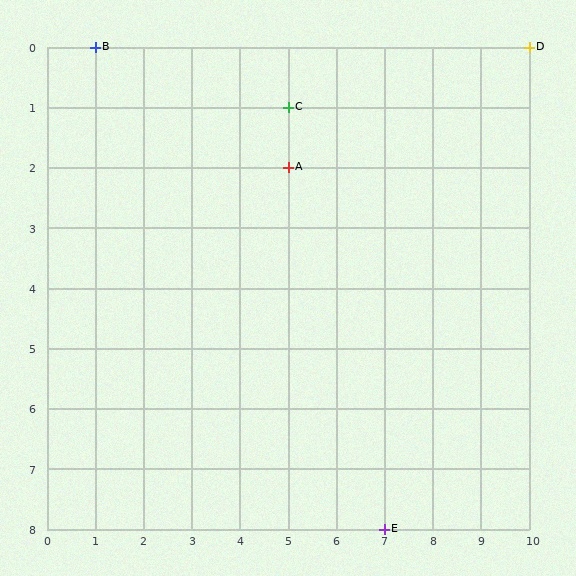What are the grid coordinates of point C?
Point C is at grid coordinates (5, 1).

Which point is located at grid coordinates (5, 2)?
Point A is at (5, 2).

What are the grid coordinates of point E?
Point E is at grid coordinates (7, 8).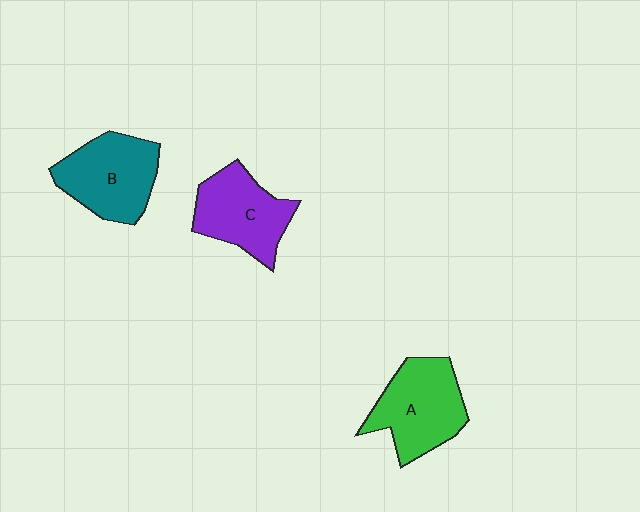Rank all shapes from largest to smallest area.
From largest to smallest: A (green), B (teal), C (purple).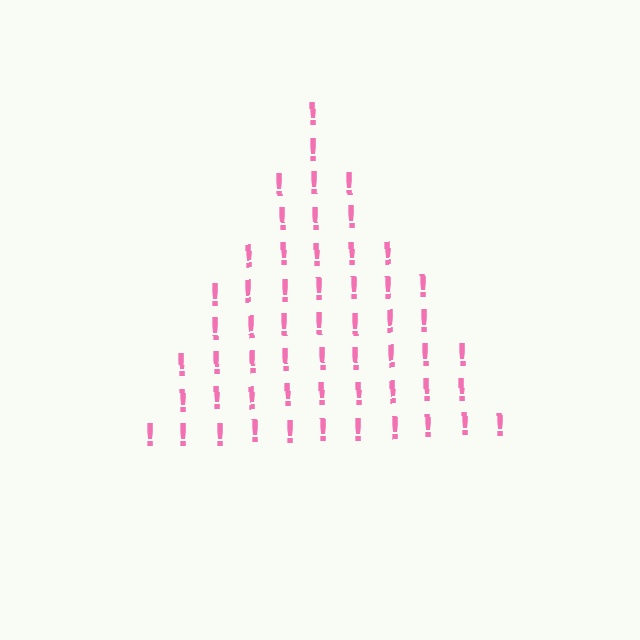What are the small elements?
The small elements are exclamation marks.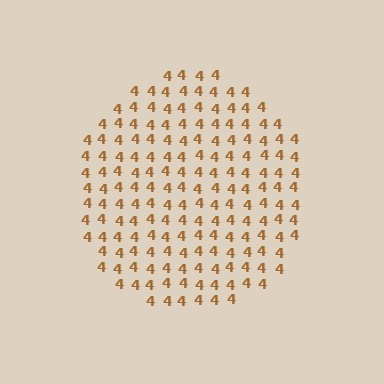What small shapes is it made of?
It is made of small digit 4's.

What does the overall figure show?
The overall figure shows a circle.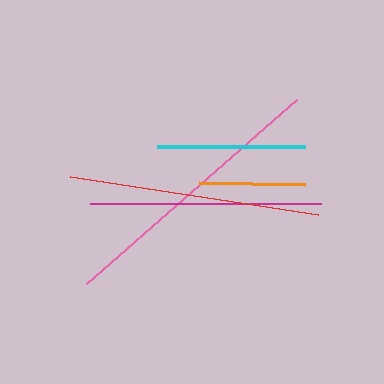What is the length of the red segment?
The red segment is approximately 250 pixels long.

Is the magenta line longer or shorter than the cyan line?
The magenta line is longer than the cyan line.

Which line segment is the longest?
The pink line is the longest at approximately 280 pixels.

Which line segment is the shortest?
The orange line is the shortest at approximately 105 pixels.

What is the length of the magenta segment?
The magenta segment is approximately 231 pixels long.